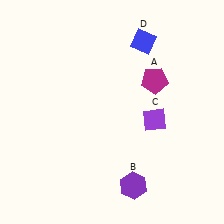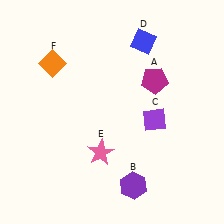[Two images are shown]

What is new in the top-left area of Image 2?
An orange diamond (F) was added in the top-left area of Image 2.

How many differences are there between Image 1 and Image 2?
There are 2 differences between the two images.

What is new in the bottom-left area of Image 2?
A pink star (E) was added in the bottom-left area of Image 2.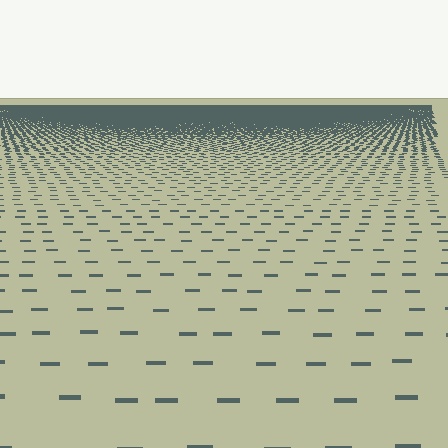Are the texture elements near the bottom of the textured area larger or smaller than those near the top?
Larger. Near the bottom, elements are closer to the viewer and appear at a bigger on-screen size.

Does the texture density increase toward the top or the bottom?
Density increases toward the top.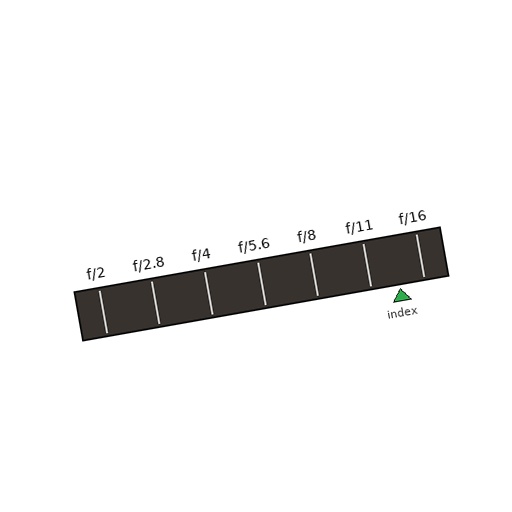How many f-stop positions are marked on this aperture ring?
There are 7 f-stop positions marked.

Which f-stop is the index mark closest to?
The index mark is closest to f/16.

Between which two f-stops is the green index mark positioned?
The index mark is between f/11 and f/16.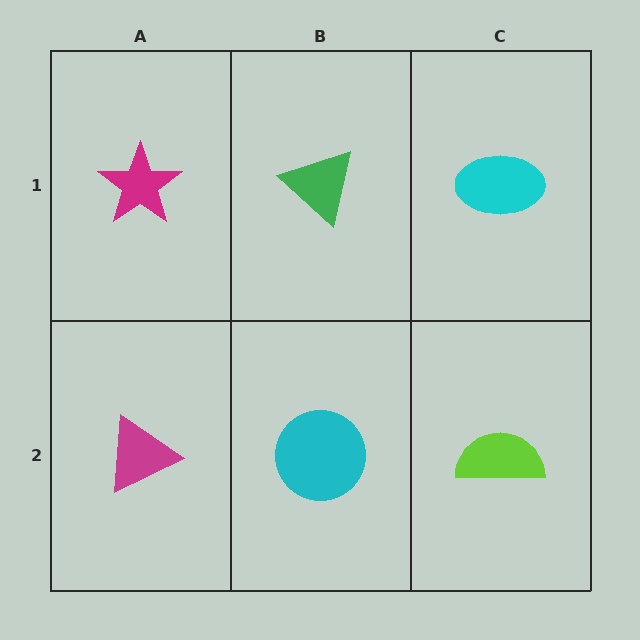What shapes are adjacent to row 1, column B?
A cyan circle (row 2, column B), a magenta star (row 1, column A), a cyan ellipse (row 1, column C).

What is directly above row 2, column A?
A magenta star.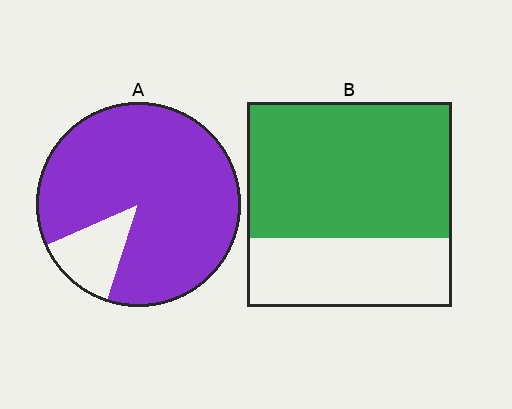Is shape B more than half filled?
Yes.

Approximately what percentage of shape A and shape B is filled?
A is approximately 85% and B is approximately 65%.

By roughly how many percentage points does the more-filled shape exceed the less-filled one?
By roughly 20 percentage points (A over B).